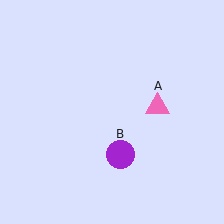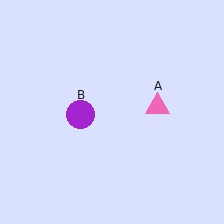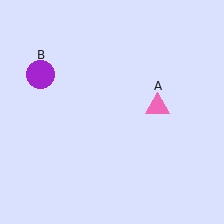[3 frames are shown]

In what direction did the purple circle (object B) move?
The purple circle (object B) moved up and to the left.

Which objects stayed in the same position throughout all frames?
Pink triangle (object A) remained stationary.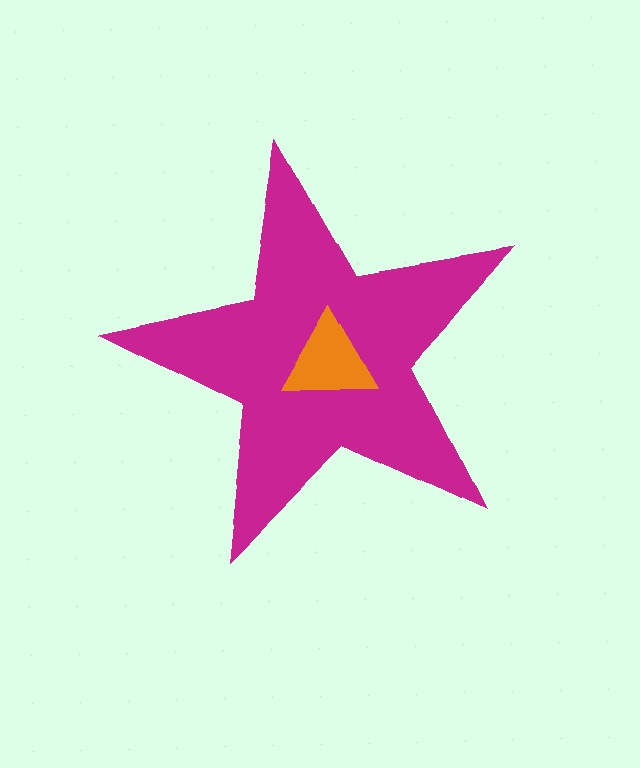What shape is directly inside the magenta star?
The orange triangle.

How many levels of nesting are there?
2.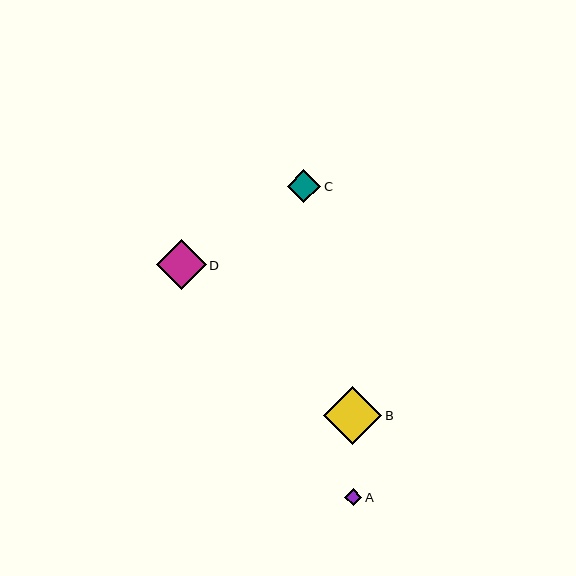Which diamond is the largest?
Diamond B is the largest with a size of approximately 58 pixels.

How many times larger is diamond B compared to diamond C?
Diamond B is approximately 1.7 times the size of diamond C.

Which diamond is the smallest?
Diamond A is the smallest with a size of approximately 17 pixels.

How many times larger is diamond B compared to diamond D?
Diamond B is approximately 1.2 times the size of diamond D.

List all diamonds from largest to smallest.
From largest to smallest: B, D, C, A.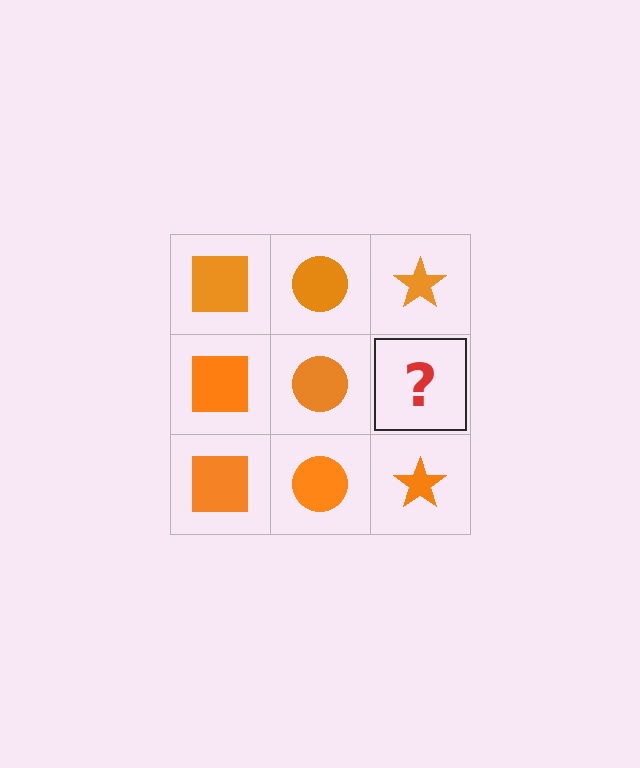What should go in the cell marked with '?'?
The missing cell should contain an orange star.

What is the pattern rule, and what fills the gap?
The rule is that each column has a consistent shape. The gap should be filled with an orange star.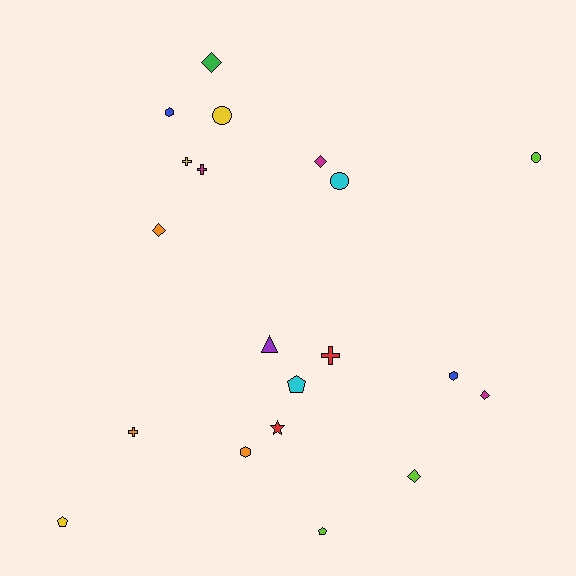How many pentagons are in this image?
There are 3 pentagons.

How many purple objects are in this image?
There is 1 purple object.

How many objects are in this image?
There are 20 objects.